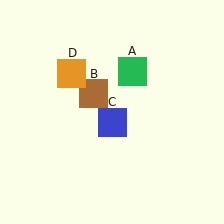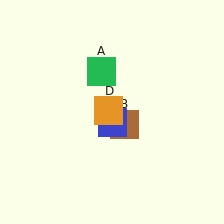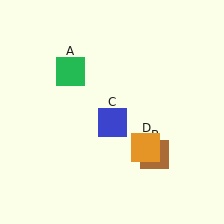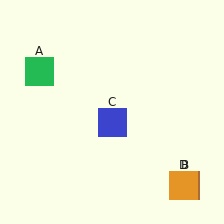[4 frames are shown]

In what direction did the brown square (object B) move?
The brown square (object B) moved down and to the right.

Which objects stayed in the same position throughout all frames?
Blue square (object C) remained stationary.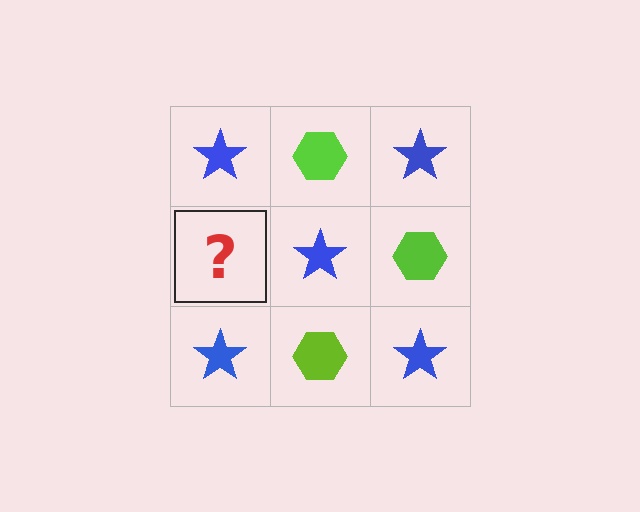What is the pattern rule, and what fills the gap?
The rule is that it alternates blue star and lime hexagon in a checkerboard pattern. The gap should be filled with a lime hexagon.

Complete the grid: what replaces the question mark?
The question mark should be replaced with a lime hexagon.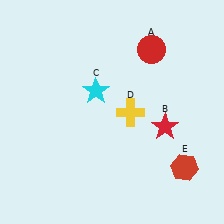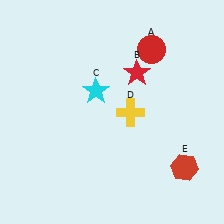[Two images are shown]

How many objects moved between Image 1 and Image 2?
1 object moved between the two images.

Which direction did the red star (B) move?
The red star (B) moved up.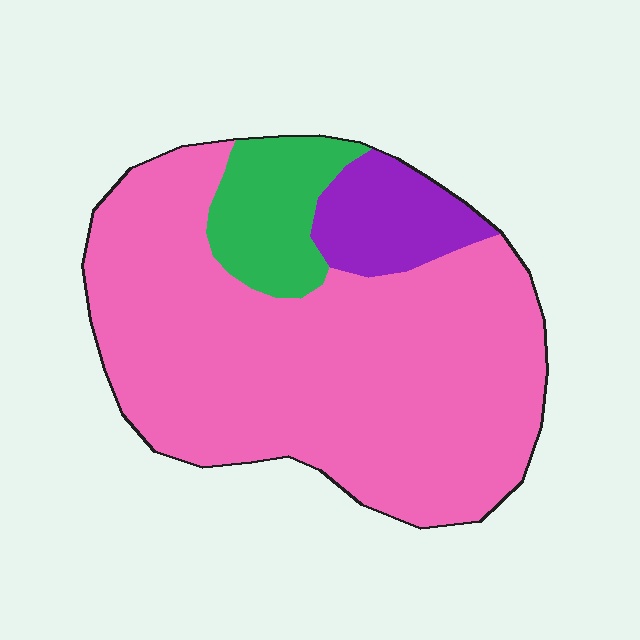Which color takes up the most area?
Pink, at roughly 75%.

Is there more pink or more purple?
Pink.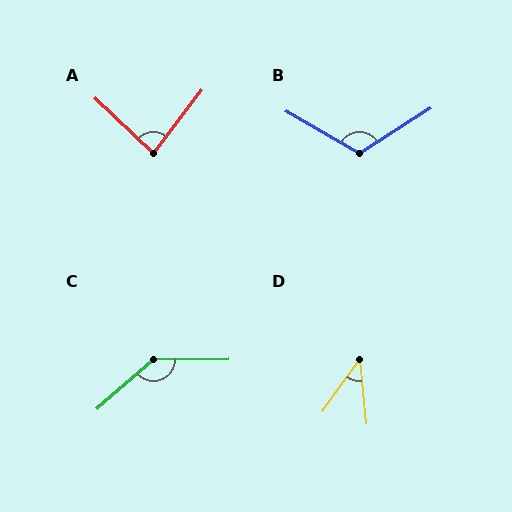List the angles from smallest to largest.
D (41°), A (84°), B (118°), C (139°).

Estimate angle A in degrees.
Approximately 84 degrees.